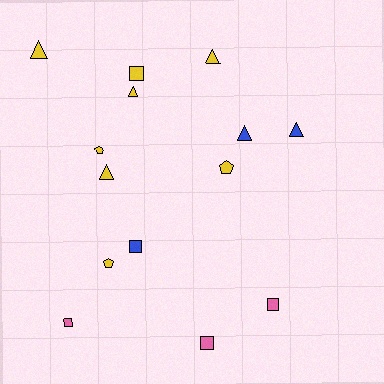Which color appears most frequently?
Yellow, with 8 objects.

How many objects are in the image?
There are 14 objects.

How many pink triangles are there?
There are no pink triangles.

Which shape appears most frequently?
Triangle, with 6 objects.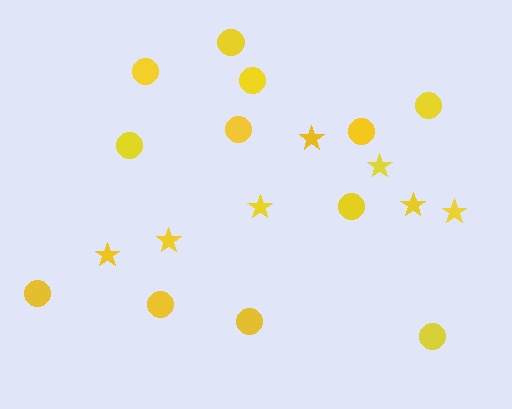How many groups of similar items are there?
There are 2 groups: one group of circles (12) and one group of stars (7).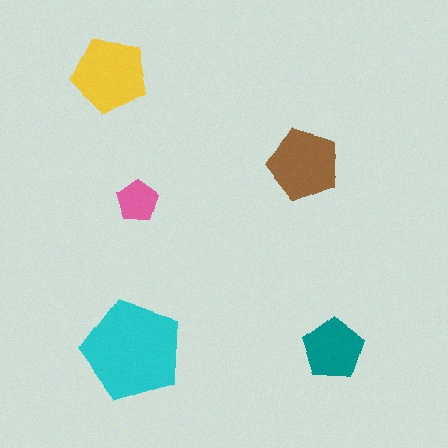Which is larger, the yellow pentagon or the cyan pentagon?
The cyan one.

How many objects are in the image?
There are 5 objects in the image.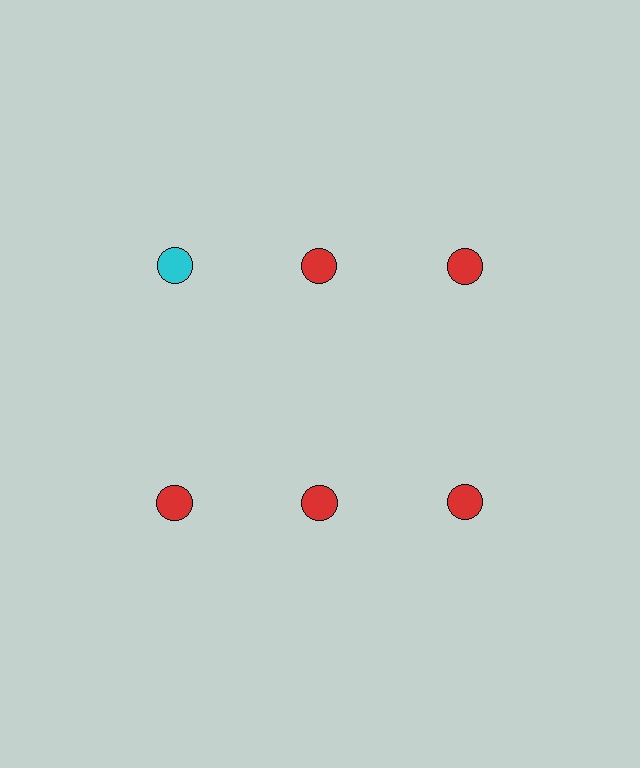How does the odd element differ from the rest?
It has a different color: cyan instead of red.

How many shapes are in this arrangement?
There are 6 shapes arranged in a grid pattern.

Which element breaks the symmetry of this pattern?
The cyan circle in the top row, leftmost column breaks the symmetry. All other shapes are red circles.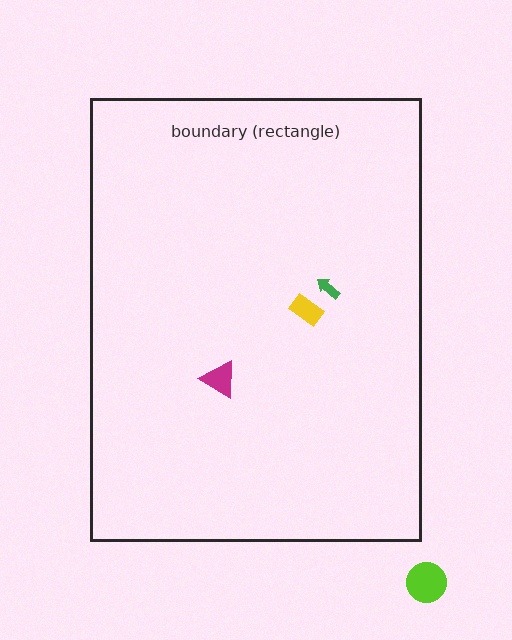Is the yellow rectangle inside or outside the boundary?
Inside.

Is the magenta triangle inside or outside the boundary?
Inside.